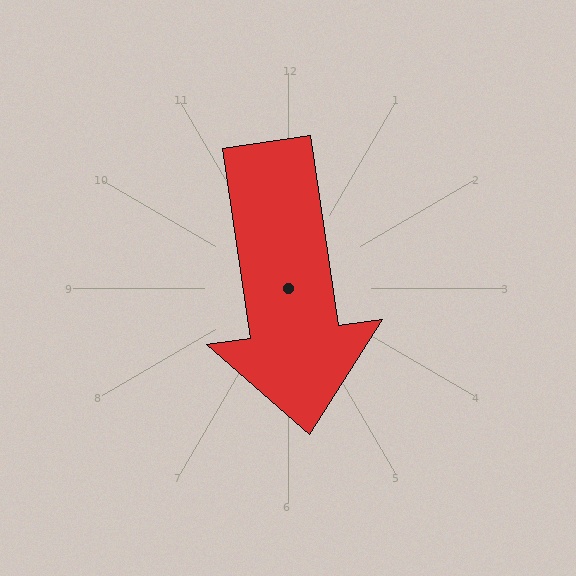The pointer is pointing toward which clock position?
Roughly 6 o'clock.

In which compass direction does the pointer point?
South.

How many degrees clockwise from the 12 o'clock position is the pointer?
Approximately 172 degrees.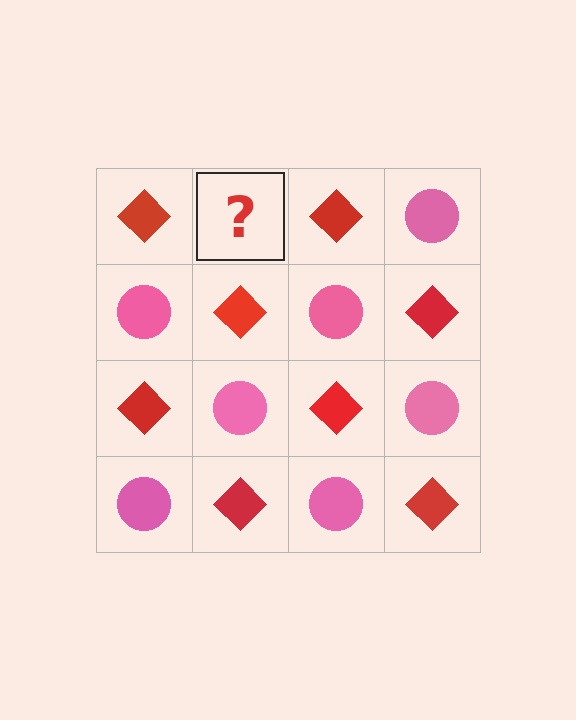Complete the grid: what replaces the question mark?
The question mark should be replaced with a pink circle.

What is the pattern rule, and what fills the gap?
The rule is that it alternates red diamond and pink circle in a checkerboard pattern. The gap should be filled with a pink circle.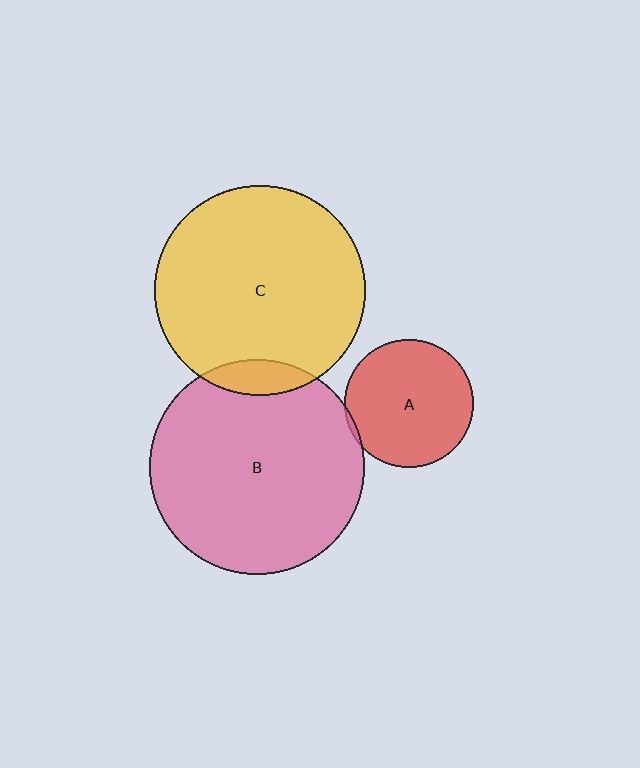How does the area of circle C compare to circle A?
Approximately 2.7 times.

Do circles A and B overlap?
Yes.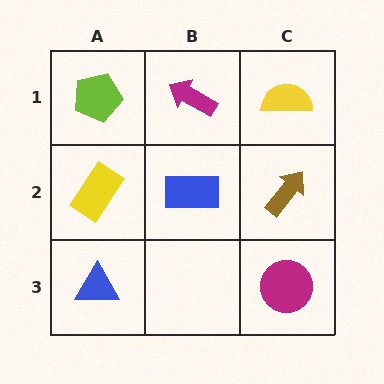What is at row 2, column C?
A brown arrow.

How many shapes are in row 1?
3 shapes.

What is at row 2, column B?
A blue rectangle.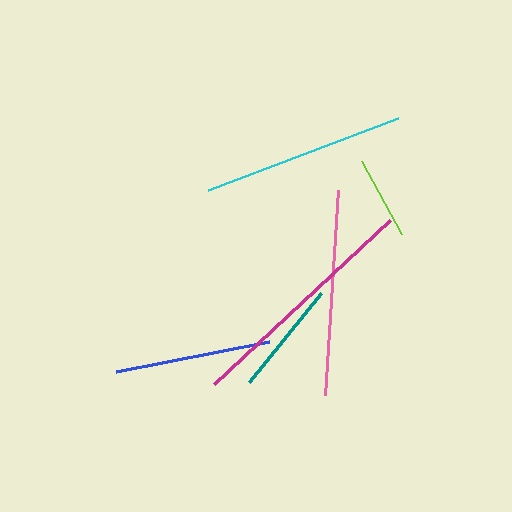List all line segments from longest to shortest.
From longest to shortest: magenta, pink, cyan, blue, teal, lime.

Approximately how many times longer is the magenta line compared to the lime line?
The magenta line is approximately 2.9 times the length of the lime line.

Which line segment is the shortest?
The lime line is the shortest at approximately 83 pixels.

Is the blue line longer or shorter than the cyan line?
The cyan line is longer than the blue line.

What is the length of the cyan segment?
The cyan segment is approximately 204 pixels long.